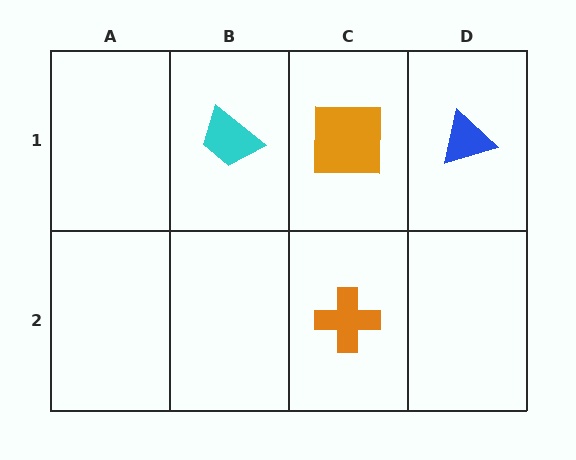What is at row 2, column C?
An orange cross.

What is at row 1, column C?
An orange square.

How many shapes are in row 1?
3 shapes.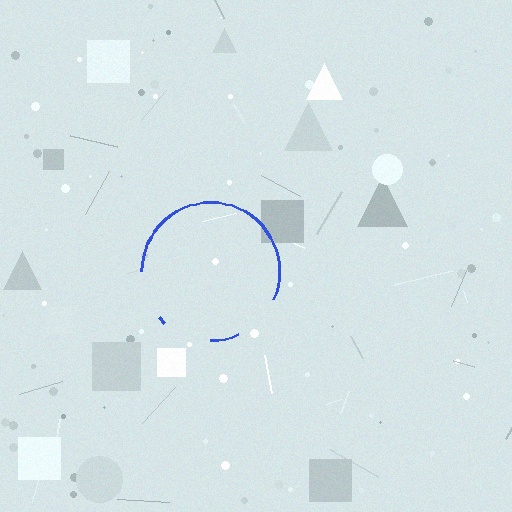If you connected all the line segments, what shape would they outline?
They would outline a circle.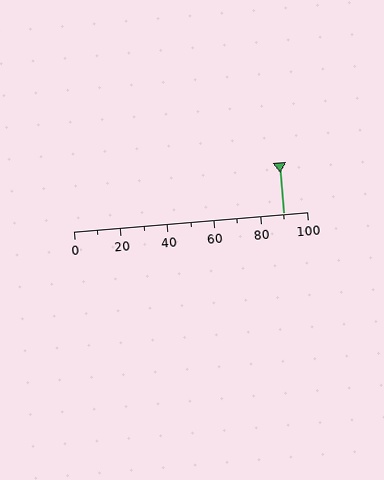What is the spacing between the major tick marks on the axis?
The major ticks are spaced 20 apart.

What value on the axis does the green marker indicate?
The marker indicates approximately 90.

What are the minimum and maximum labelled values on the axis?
The axis runs from 0 to 100.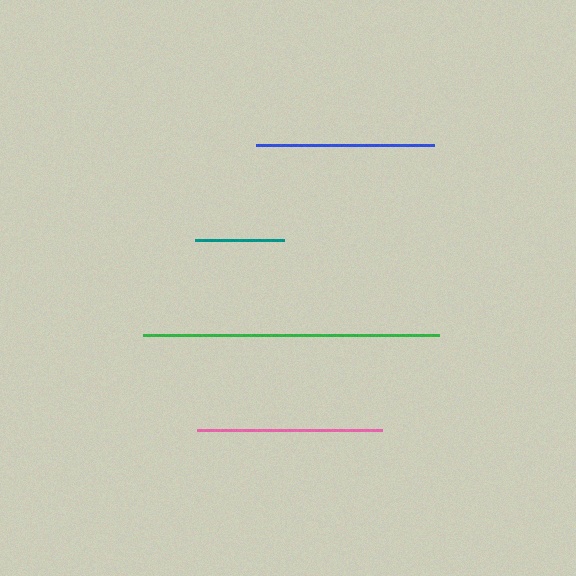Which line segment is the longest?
The green line is the longest at approximately 296 pixels.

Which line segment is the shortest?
The teal line is the shortest at approximately 89 pixels.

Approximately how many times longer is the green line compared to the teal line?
The green line is approximately 3.3 times the length of the teal line.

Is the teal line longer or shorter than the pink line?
The pink line is longer than the teal line.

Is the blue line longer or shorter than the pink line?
The pink line is longer than the blue line.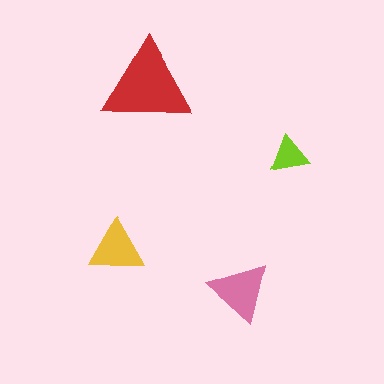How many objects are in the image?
There are 4 objects in the image.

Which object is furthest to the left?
The yellow triangle is leftmost.